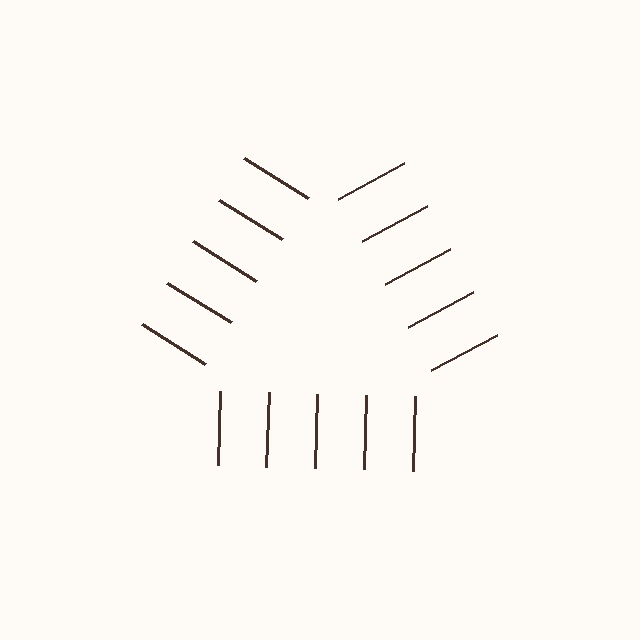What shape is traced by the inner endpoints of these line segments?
An illusory triangle — the line segments terminate on its edges but no continuous stroke is drawn.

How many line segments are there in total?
15 — 5 along each of the 3 edges.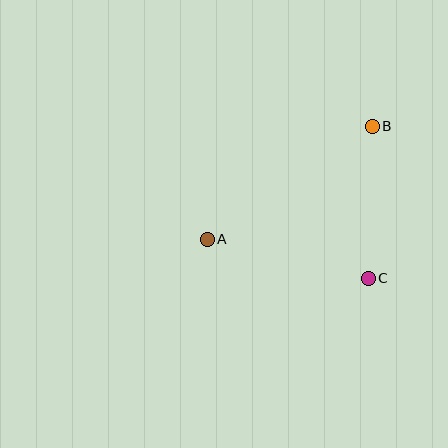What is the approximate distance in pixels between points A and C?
The distance between A and C is approximately 165 pixels.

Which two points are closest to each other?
Points B and C are closest to each other.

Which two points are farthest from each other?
Points A and B are farthest from each other.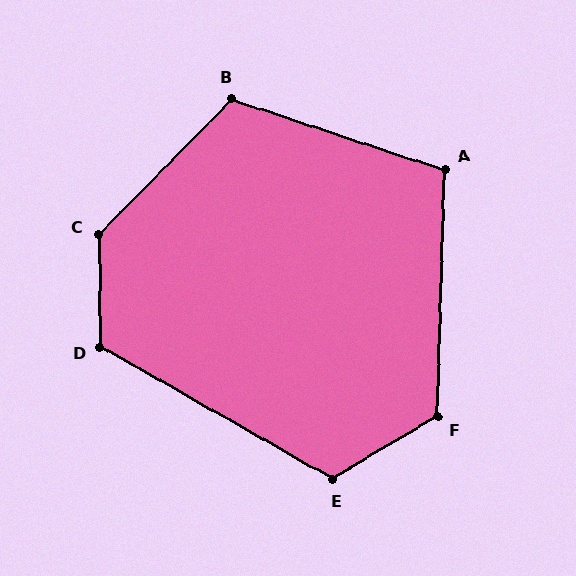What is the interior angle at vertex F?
Approximately 123 degrees (obtuse).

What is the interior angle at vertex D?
Approximately 121 degrees (obtuse).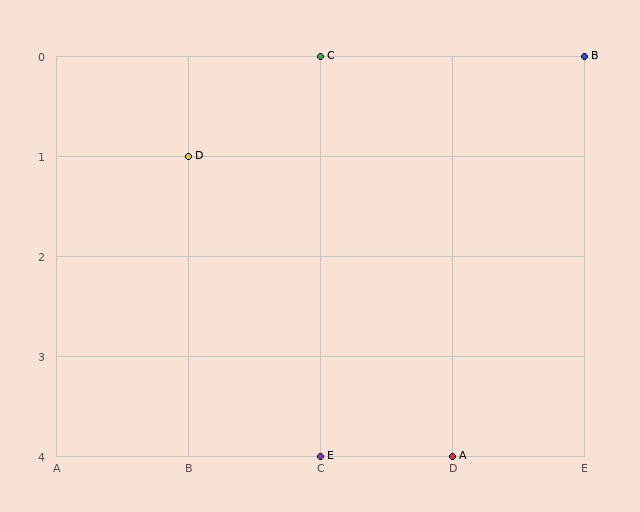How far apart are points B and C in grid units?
Points B and C are 2 columns apart.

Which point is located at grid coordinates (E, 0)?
Point B is at (E, 0).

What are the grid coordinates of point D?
Point D is at grid coordinates (B, 1).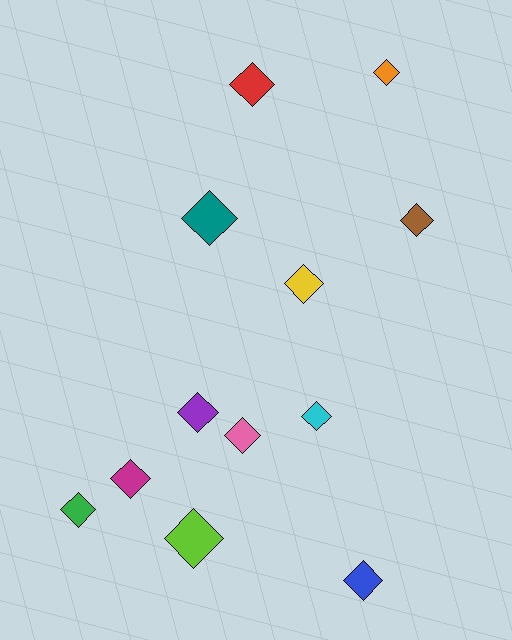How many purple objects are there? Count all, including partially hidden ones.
There is 1 purple object.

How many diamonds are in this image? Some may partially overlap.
There are 12 diamonds.